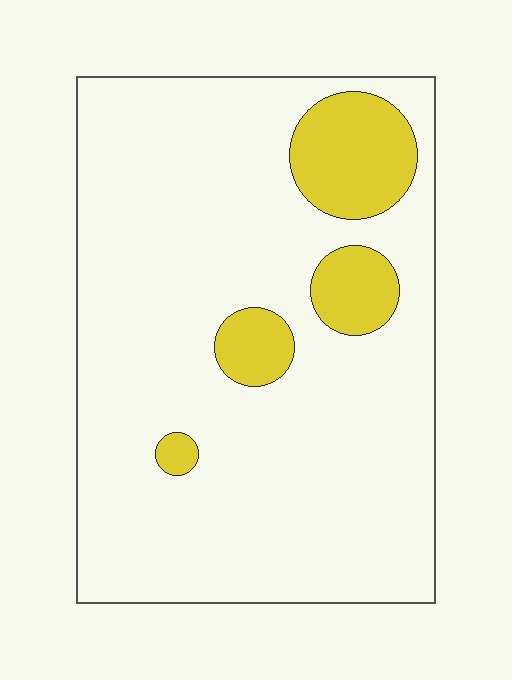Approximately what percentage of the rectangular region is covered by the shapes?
Approximately 15%.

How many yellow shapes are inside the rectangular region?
4.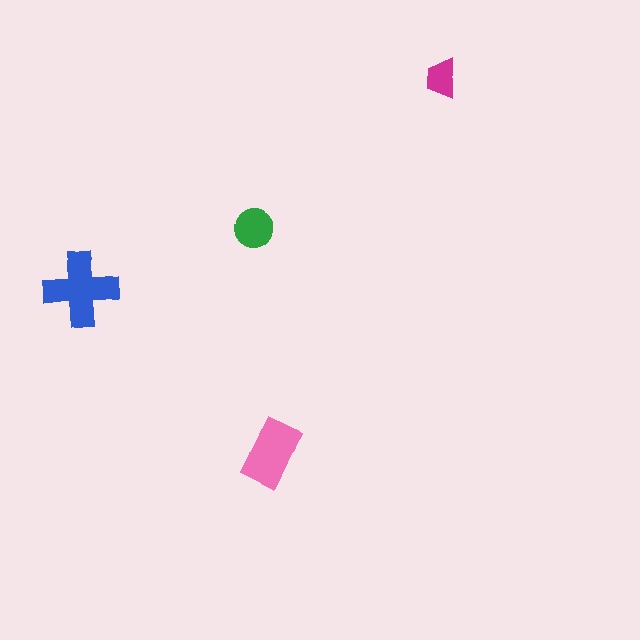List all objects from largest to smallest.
The blue cross, the pink rectangle, the green circle, the magenta trapezoid.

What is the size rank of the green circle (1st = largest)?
3rd.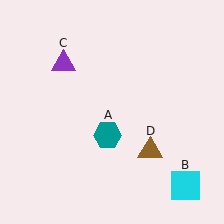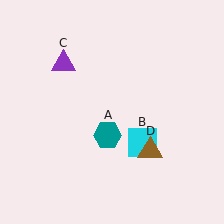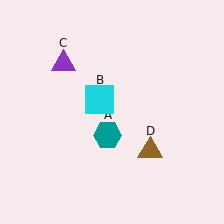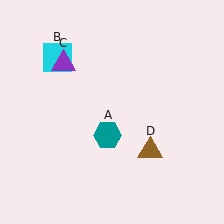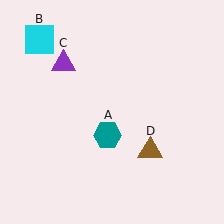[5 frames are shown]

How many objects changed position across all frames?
1 object changed position: cyan square (object B).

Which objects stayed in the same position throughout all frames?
Teal hexagon (object A) and purple triangle (object C) and brown triangle (object D) remained stationary.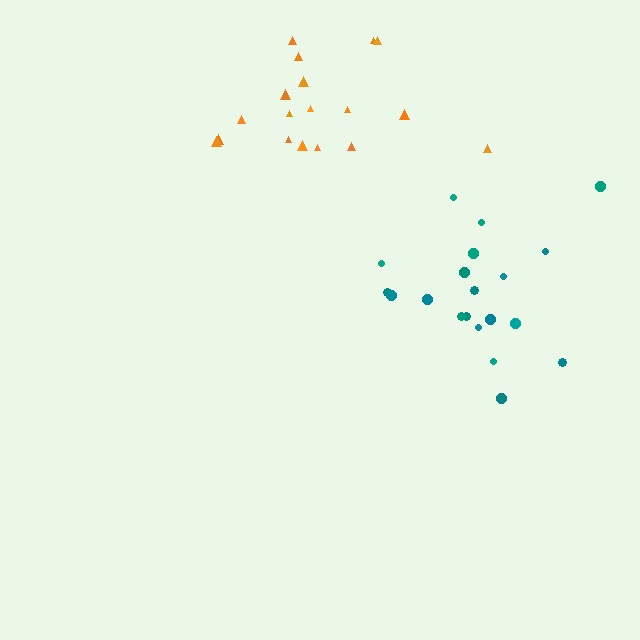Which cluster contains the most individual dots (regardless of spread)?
Teal (20).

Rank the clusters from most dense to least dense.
orange, teal.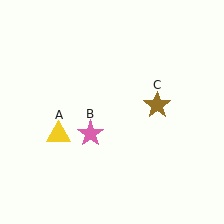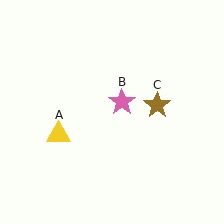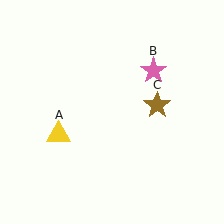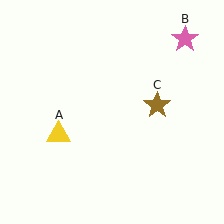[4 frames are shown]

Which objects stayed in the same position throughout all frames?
Yellow triangle (object A) and brown star (object C) remained stationary.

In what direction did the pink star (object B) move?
The pink star (object B) moved up and to the right.